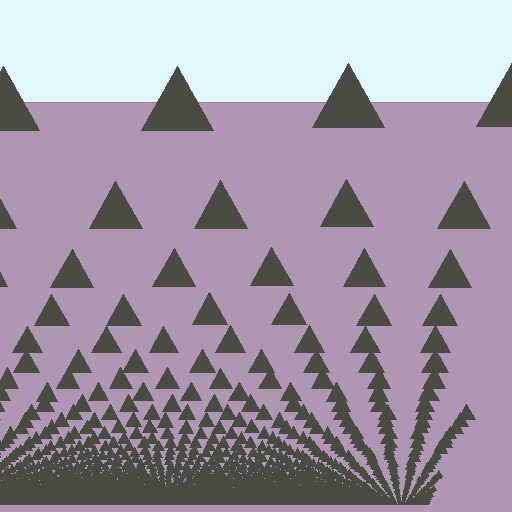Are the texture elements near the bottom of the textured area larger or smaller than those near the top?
Smaller. The gradient is inverted — elements near the bottom are smaller and denser.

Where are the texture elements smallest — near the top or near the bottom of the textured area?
Near the bottom.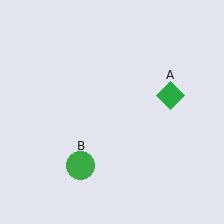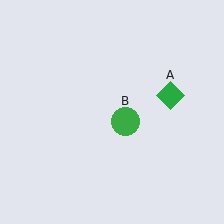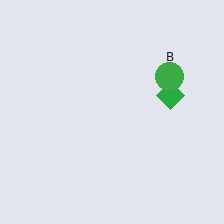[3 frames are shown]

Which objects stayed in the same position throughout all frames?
Green diamond (object A) remained stationary.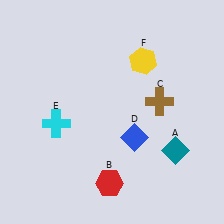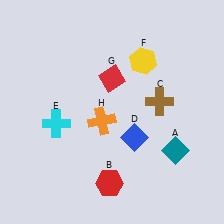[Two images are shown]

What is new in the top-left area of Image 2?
A red diamond (G) was added in the top-left area of Image 2.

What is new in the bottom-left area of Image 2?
An orange cross (H) was added in the bottom-left area of Image 2.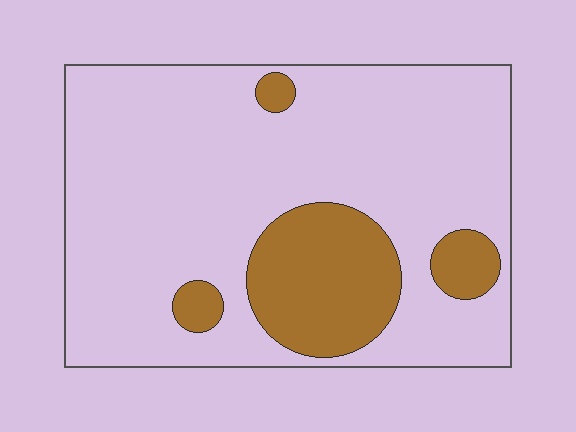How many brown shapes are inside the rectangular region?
4.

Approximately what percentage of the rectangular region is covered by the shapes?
Approximately 20%.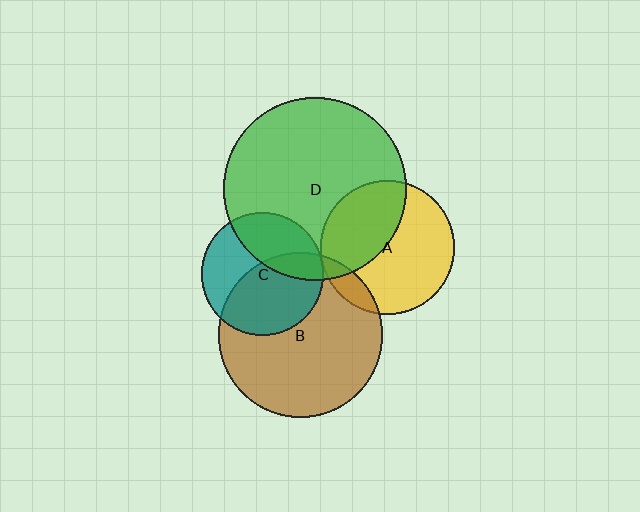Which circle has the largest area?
Circle D (green).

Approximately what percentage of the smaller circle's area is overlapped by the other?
Approximately 5%.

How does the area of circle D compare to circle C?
Approximately 2.2 times.